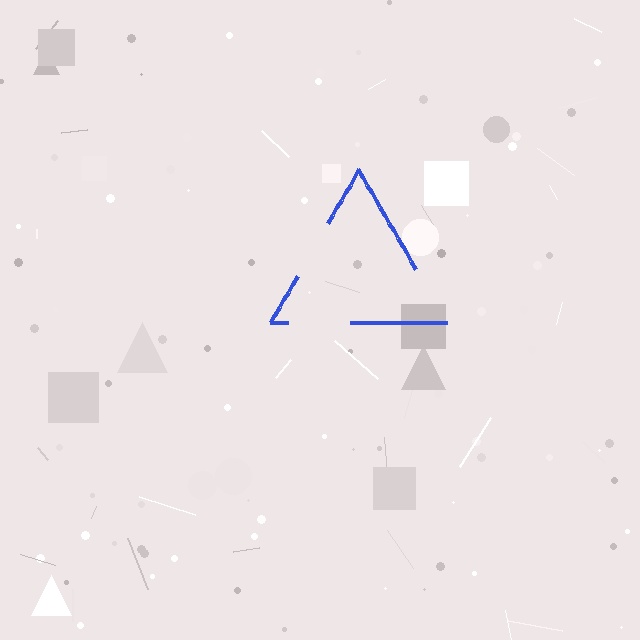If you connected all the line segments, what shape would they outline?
They would outline a triangle.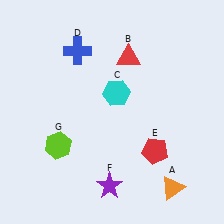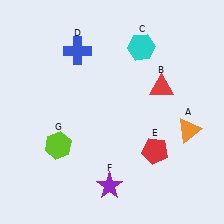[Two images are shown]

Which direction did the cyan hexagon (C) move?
The cyan hexagon (C) moved up.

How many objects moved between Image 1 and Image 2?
3 objects moved between the two images.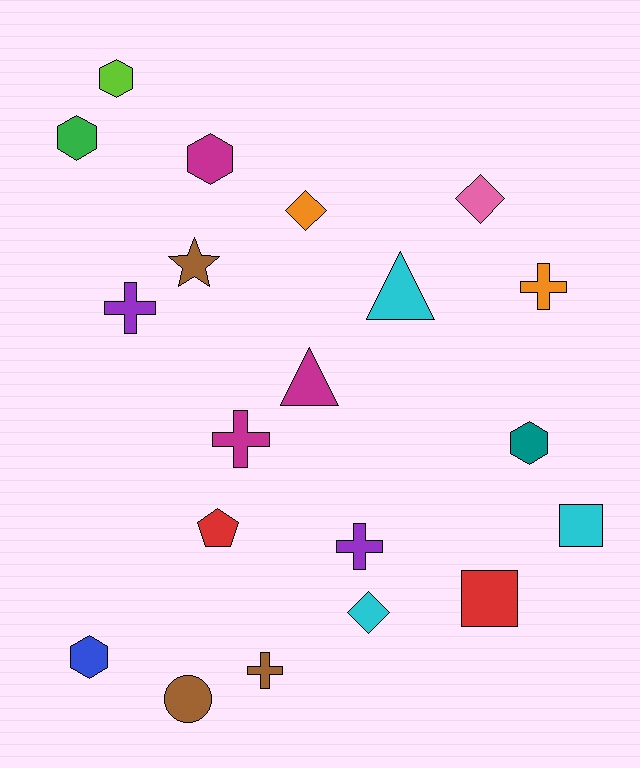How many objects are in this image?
There are 20 objects.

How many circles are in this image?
There is 1 circle.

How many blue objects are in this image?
There is 1 blue object.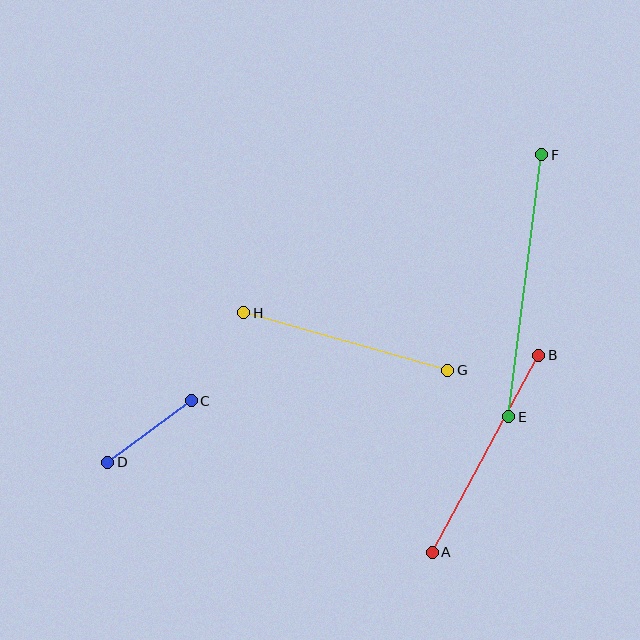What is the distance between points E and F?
The distance is approximately 264 pixels.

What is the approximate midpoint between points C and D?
The midpoint is at approximately (150, 432) pixels.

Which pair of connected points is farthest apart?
Points E and F are farthest apart.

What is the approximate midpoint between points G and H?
The midpoint is at approximately (346, 341) pixels.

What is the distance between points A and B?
The distance is approximately 224 pixels.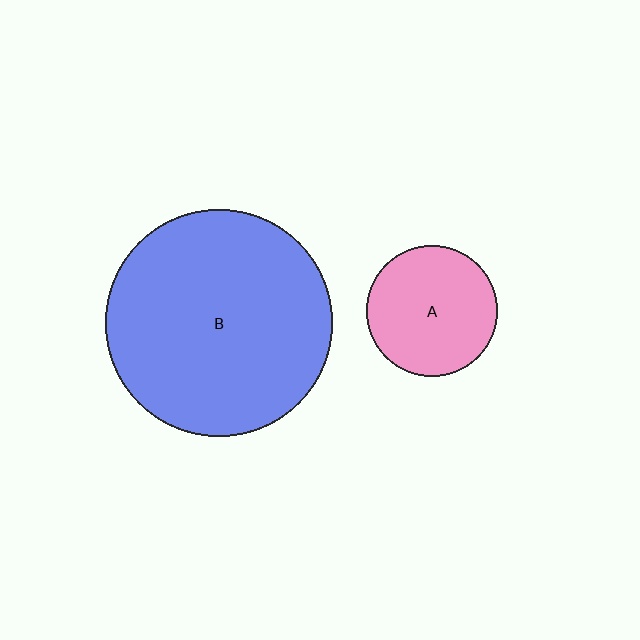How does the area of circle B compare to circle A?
Approximately 3.0 times.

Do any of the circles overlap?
No, none of the circles overlap.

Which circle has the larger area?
Circle B (blue).